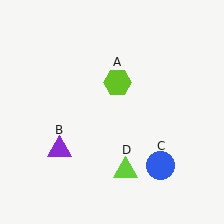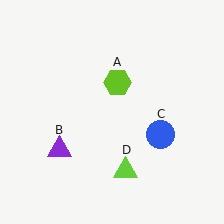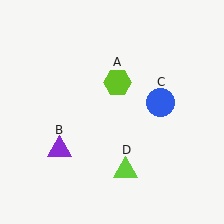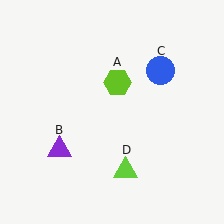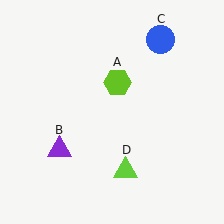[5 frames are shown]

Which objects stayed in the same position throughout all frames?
Lime hexagon (object A) and purple triangle (object B) and lime triangle (object D) remained stationary.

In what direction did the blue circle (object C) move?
The blue circle (object C) moved up.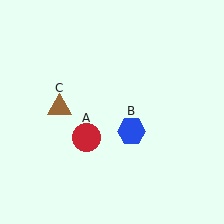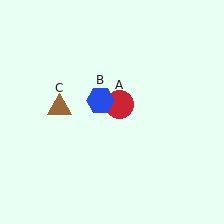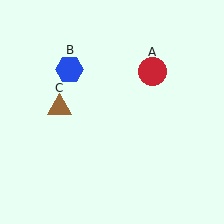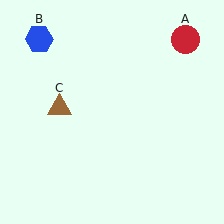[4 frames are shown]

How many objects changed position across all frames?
2 objects changed position: red circle (object A), blue hexagon (object B).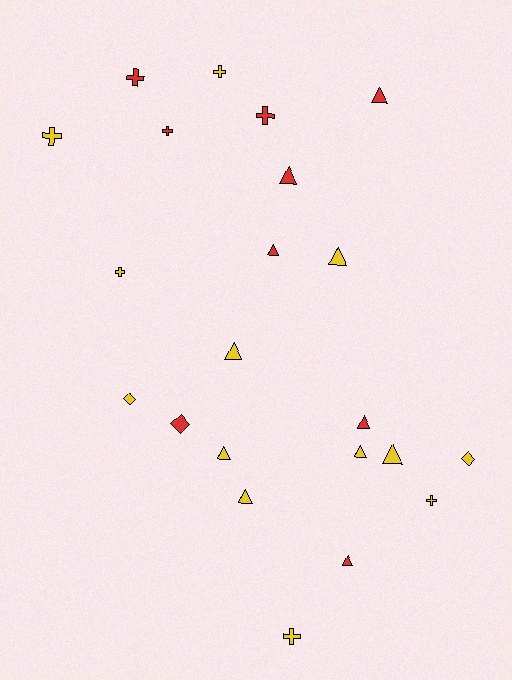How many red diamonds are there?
There is 1 red diamond.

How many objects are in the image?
There are 22 objects.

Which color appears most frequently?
Yellow, with 13 objects.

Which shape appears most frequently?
Triangle, with 11 objects.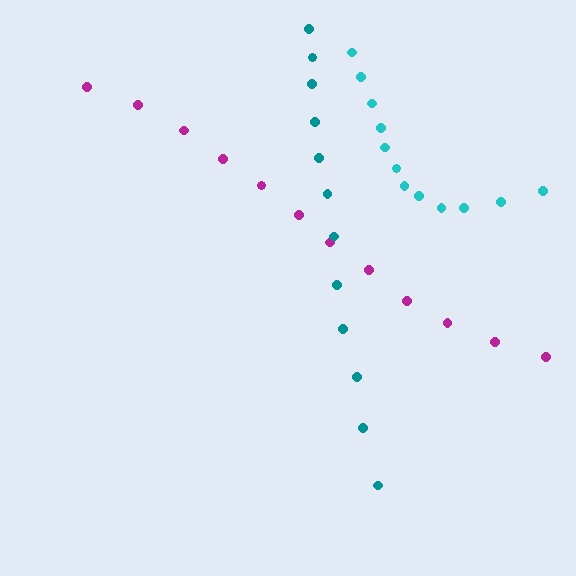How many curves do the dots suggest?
There are 3 distinct paths.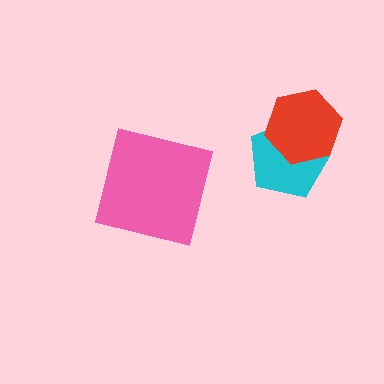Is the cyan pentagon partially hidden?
Yes, it is partially covered by another shape.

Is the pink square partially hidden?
No, no other shape covers it.